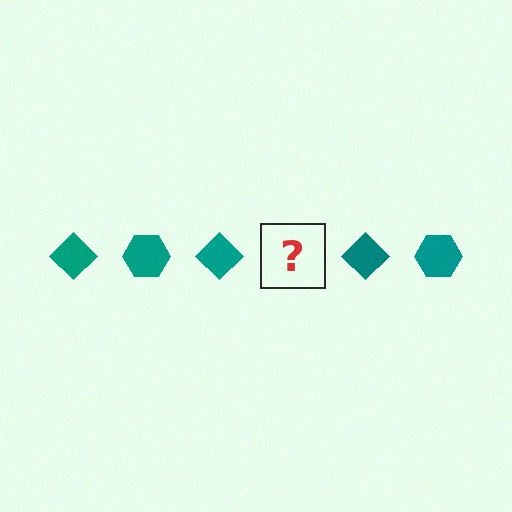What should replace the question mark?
The question mark should be replaced with a teal hexagon.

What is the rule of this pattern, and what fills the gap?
The rule is that the pattern cycles through diamond, hexagon shapes in teal. The gap should be filled with a teal hexagon.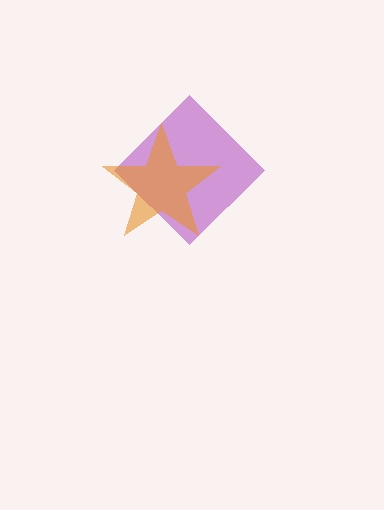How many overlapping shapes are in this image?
There are 2 overlapping shapes in the image.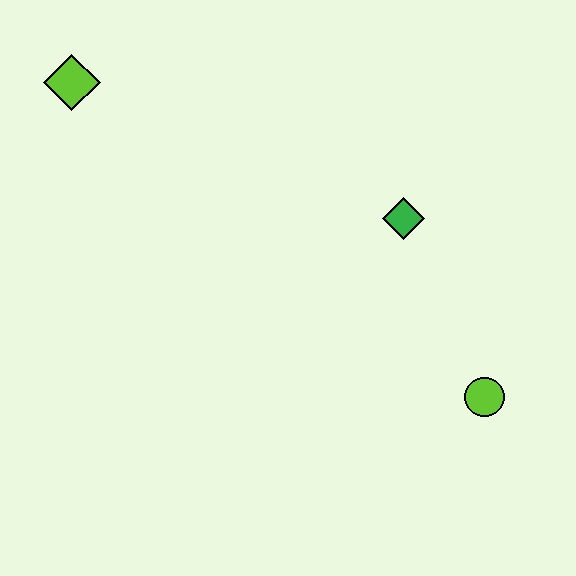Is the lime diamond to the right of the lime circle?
No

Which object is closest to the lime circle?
The green diamond is closest to the lime circle.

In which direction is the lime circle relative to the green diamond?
The lime circle is below the green diamond.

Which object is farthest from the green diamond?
The lime diamond is farthest from the green diamond.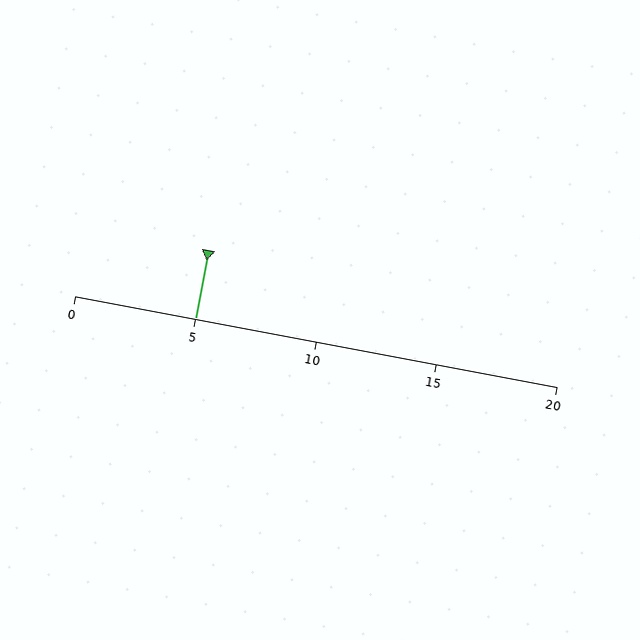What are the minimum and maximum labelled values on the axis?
The axis runs from 0 to 20.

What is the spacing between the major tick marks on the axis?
The major ticks are spaced 5 apart.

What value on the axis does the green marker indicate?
The marker indicates approximately 5.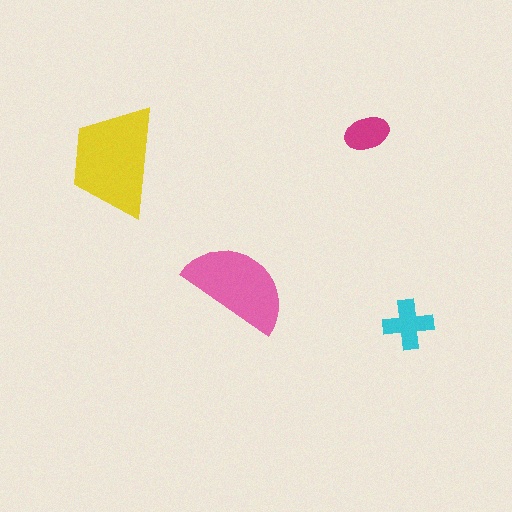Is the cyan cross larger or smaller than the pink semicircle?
Smaller.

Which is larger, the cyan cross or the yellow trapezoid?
The yellow trapezoid.